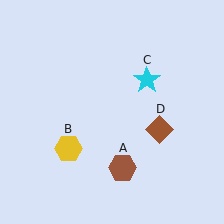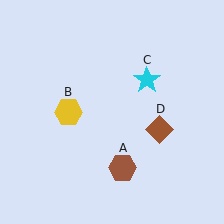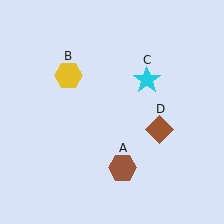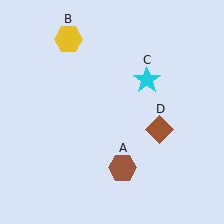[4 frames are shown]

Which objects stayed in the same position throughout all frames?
Brown hexagon (object A) and cyan star (object C) and brown diamond (object D) remained stationary.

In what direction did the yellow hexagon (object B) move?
The yellow hexagon (object B) moved up.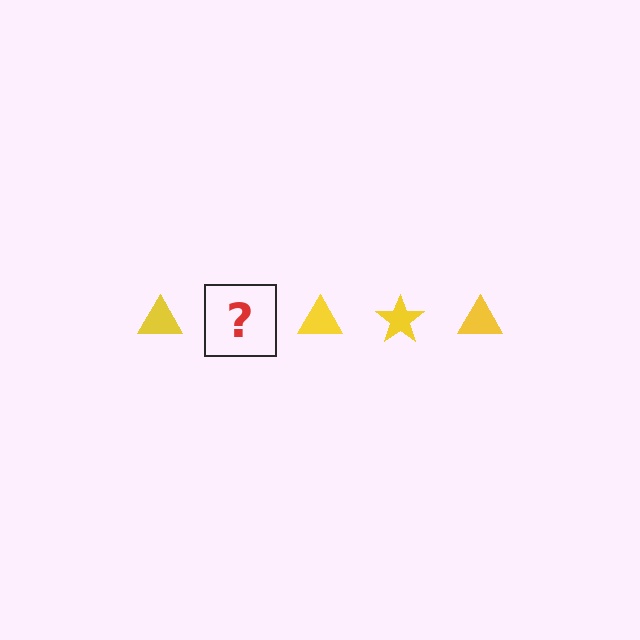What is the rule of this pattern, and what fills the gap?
The rule is that the pattern cycles through triangle, star shapes in yellow. The gap should be filled with a yellow star.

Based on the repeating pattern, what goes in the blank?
The blank should be a yellow star.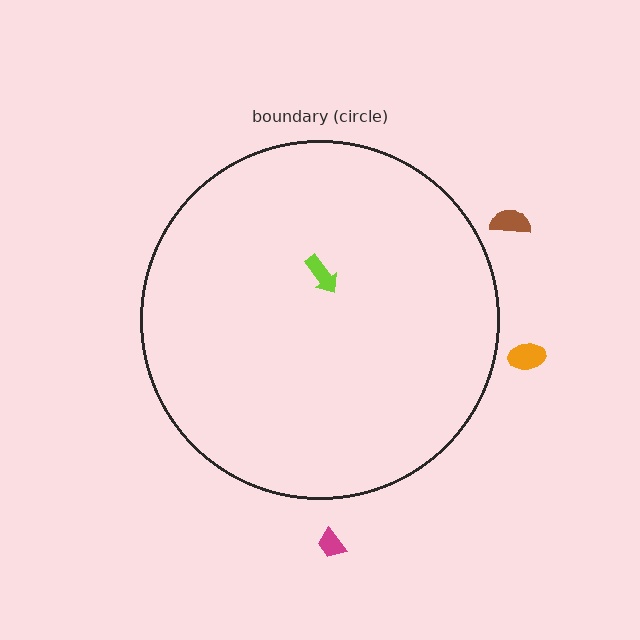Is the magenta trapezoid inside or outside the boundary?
Outside.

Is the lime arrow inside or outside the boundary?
Inside.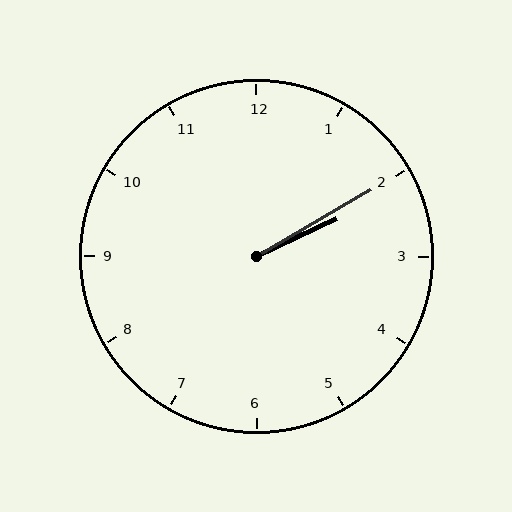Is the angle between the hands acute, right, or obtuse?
It is acute.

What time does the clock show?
2:10.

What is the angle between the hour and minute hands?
Approximately 5 degrees.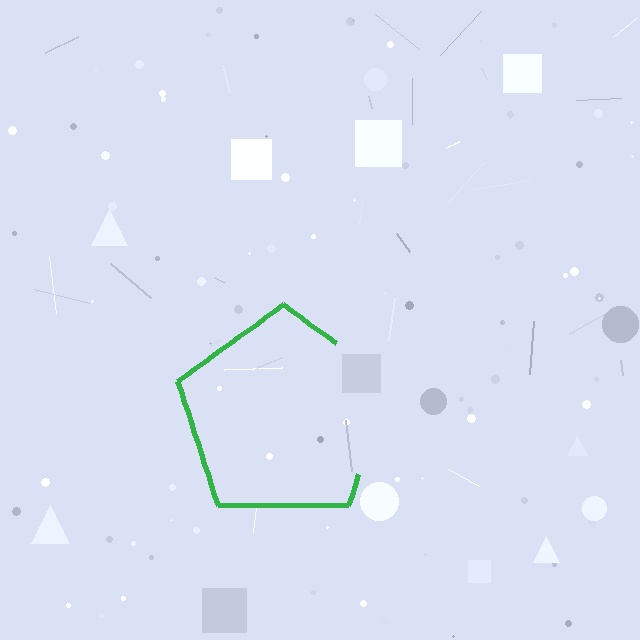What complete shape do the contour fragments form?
The contour fragments form a pentagon.